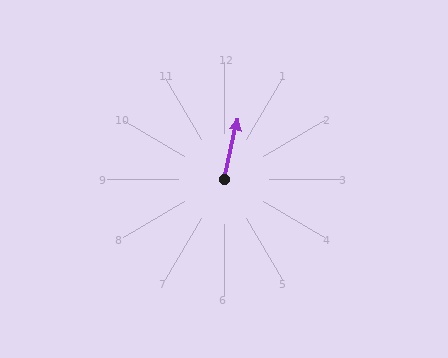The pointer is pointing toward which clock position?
Roughly 12 o'clock.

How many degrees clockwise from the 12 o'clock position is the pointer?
Approximately 13 degrees.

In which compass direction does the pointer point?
North.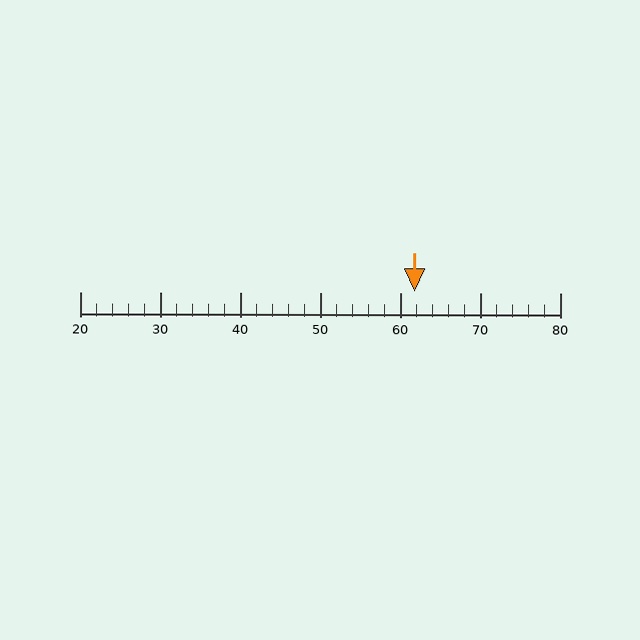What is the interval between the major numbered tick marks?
The major tick marks are spaced 10 units apart.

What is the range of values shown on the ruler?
The ruler shows values from 20 to 80.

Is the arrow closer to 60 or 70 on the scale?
The arrow is closer to 60.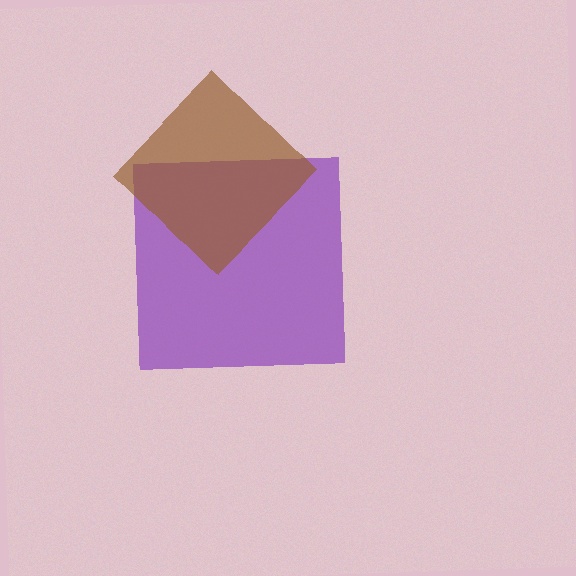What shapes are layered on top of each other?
The layered shapes are: a purple square, a brown diamond.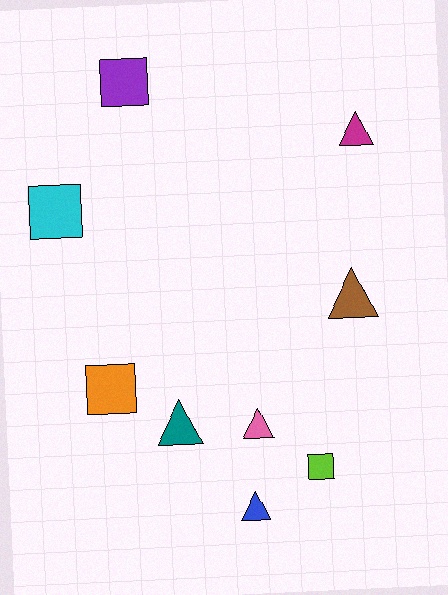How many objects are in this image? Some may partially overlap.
There are 9 objects.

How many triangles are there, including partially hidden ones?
There are 5 triangles.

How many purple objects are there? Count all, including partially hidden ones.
There is 1 purple object.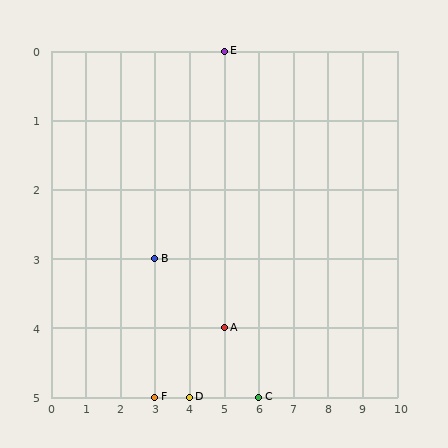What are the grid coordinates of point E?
Point E is at grid coordinates (5, 0).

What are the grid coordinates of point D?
Point D is at grid coordinates (4, 5).